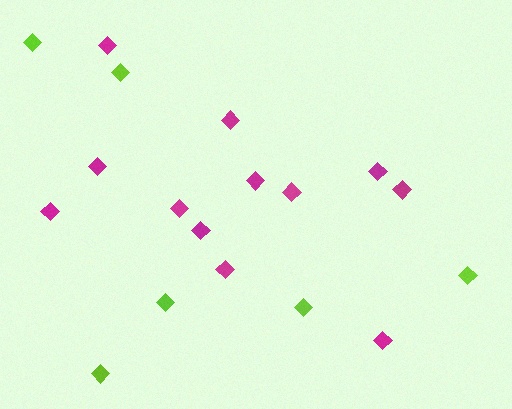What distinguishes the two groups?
There are 2 groups: one group of lime diamonds (6) and one group of magenta diamonds (12).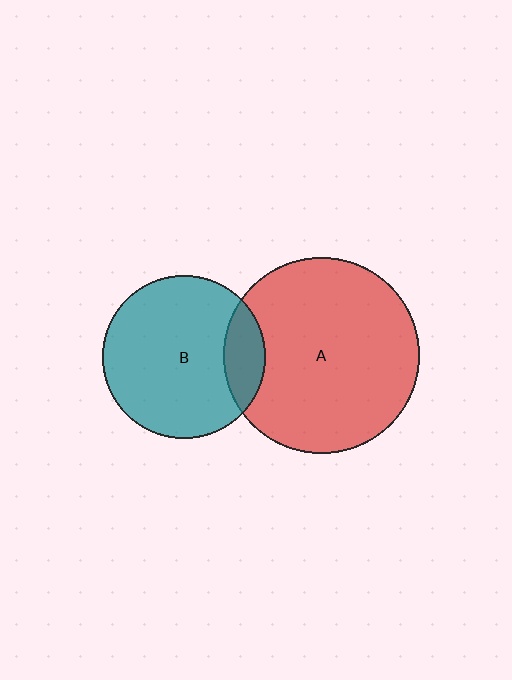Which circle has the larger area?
Circle A (red).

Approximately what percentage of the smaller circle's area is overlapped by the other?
Approximately 15%.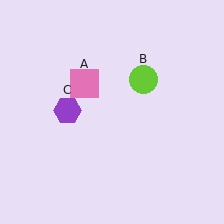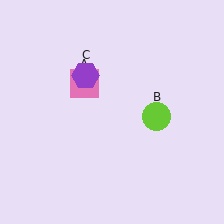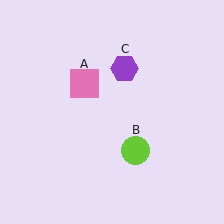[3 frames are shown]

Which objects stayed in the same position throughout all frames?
Pink square (object A) remained stationary.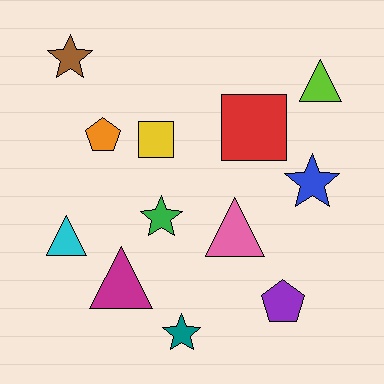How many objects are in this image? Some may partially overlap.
There are 12 objects.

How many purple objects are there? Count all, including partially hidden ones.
There is 1 purple object.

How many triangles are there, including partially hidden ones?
There are 4 triangles.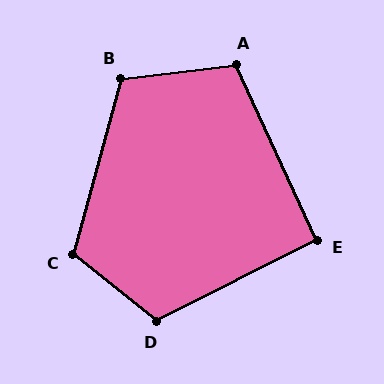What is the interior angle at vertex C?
Approximately 114 degrees (obtuse).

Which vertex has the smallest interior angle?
E, at approximately 92 degrees.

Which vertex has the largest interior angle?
D, at approximately 114 degrees.